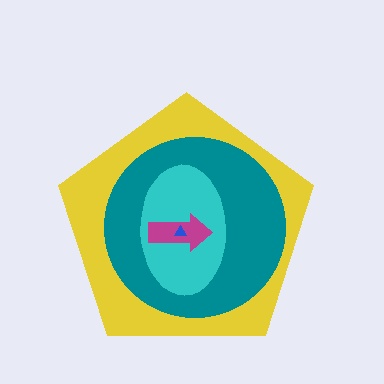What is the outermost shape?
The yellow pentagon.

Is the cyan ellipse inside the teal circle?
Yes.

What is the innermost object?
The blue triangle.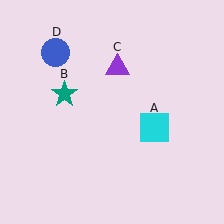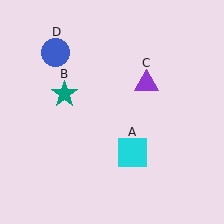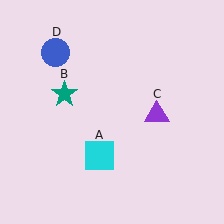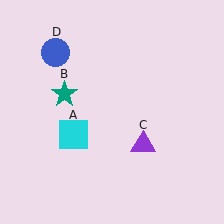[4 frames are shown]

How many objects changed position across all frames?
2 objects changed position: cyan square (object A), purple triangle (object C).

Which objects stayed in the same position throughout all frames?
Teal star (object B) and blue circle (object D) remained stationary.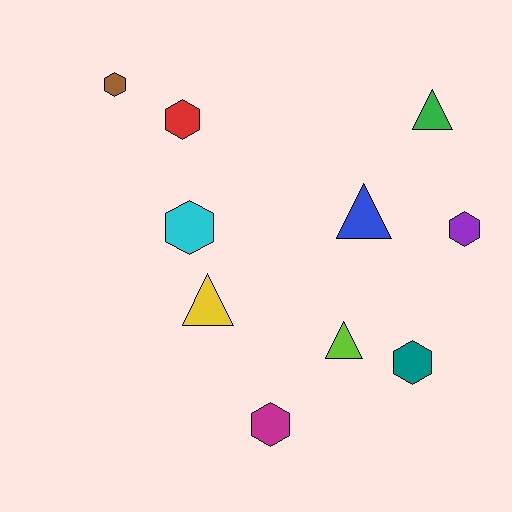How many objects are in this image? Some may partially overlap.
There are 10 objects.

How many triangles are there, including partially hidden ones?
There are 4 triangles.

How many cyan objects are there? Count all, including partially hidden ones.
There is 1 cyan object.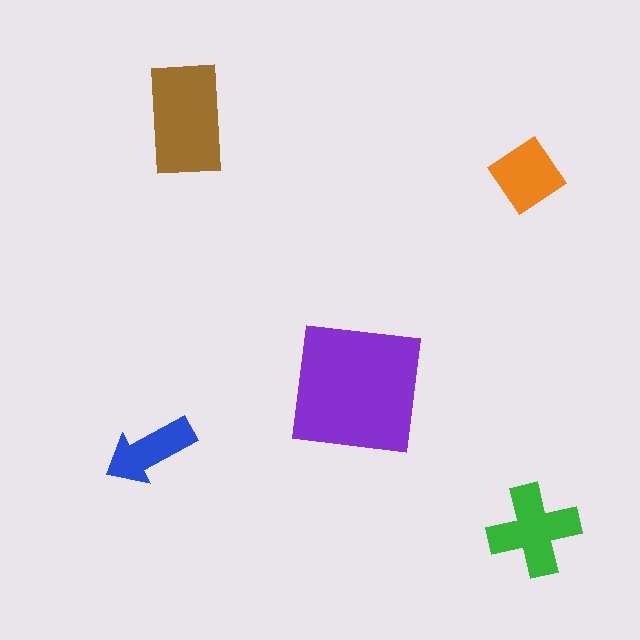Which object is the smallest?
The blue arrow.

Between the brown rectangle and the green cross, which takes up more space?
The brown rectangle.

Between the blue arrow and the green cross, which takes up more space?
The green cross.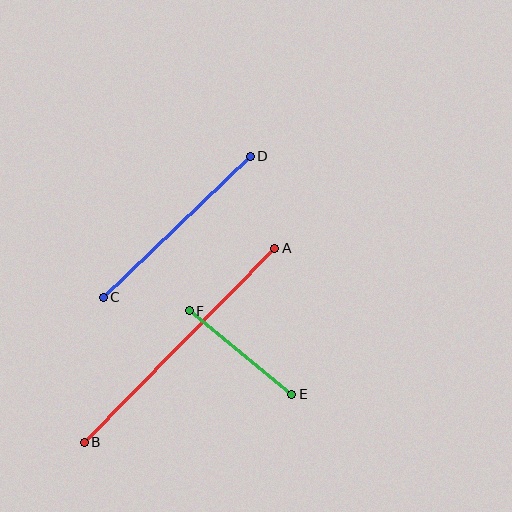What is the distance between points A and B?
The distance is approximately 272 pixels.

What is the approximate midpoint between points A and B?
The midpoint is at approximately (180, 345) pixels.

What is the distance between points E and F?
The distance is approximately 132 pixels.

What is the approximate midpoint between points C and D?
The midpoint is at approximately (177, 227) pixels.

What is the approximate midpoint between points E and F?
The midpoint is at approximately (240, 353) pixels.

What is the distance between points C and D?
The distance is approximately 204 pixels.